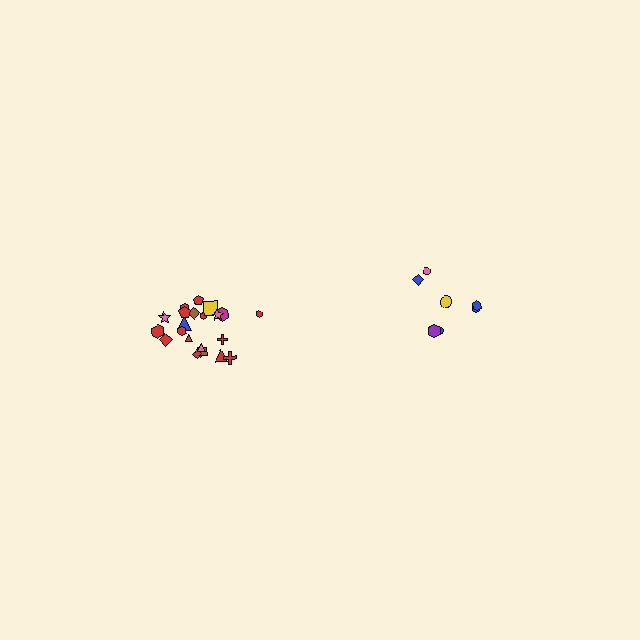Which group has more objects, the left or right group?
The left group.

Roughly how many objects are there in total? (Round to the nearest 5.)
Roughly 30 objects in total.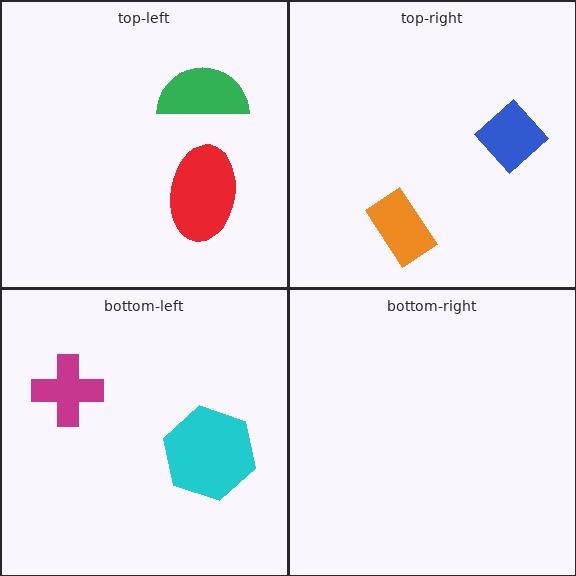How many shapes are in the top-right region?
2.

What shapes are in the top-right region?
The blue diamond, the orange rectangle.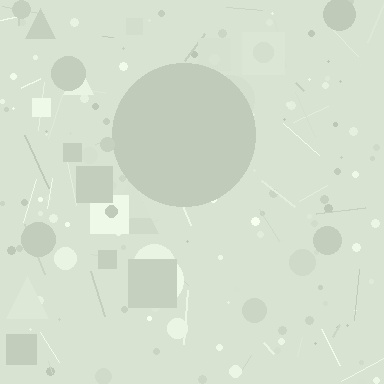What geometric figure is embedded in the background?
A circle is embedded in the background.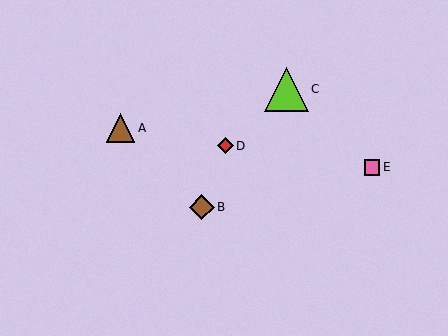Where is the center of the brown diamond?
The center of the brown diamond is at (202, 207).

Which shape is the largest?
The lime triangle (labeled C) is the largest.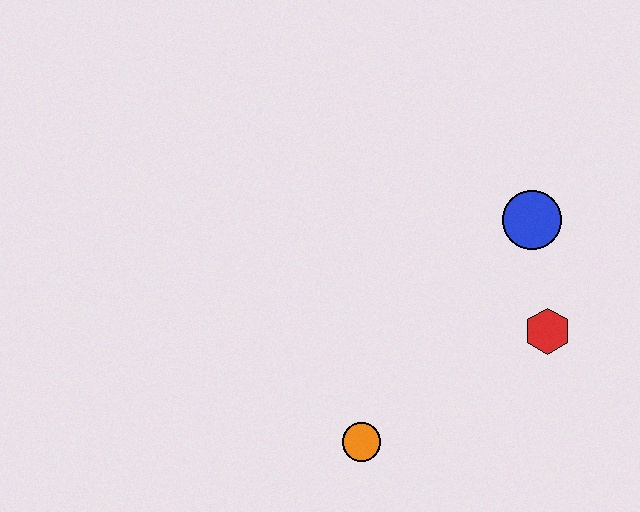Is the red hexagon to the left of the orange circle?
No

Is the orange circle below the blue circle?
Yes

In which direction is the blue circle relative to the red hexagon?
The blue circle is above the red hexagon.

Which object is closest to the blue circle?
The red hexagon is closest to the blue circle.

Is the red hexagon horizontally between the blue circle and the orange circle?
No